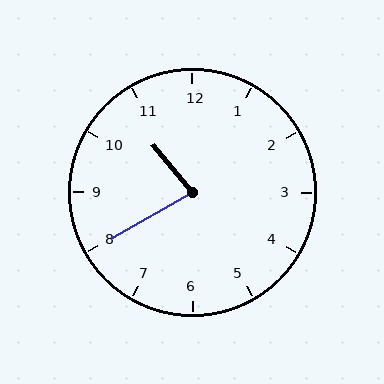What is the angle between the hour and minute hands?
Approximately 80 degrees.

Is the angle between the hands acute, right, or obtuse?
It is acute.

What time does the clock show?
10:40.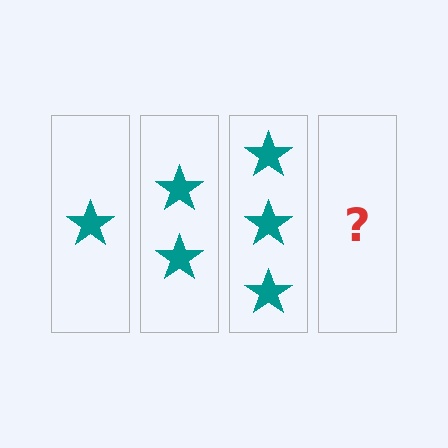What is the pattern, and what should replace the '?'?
The pattern is that each step adds one more star. The '?' should be 4 stars.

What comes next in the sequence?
The next element should be 4 stars.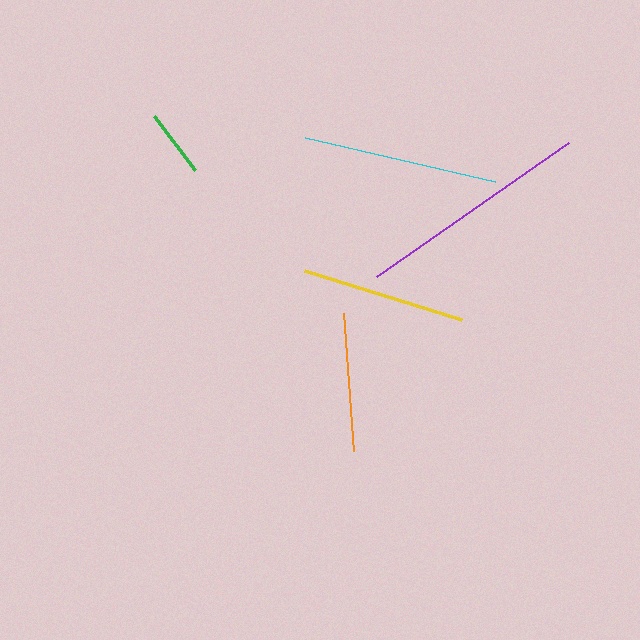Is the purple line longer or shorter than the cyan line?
The purple line is longer than the cyan line.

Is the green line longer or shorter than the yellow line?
The yellow line is longer than the green line.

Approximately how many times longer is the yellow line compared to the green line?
The yellow line is approximately 2.4 times the length of the green line.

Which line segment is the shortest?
The green line is the shortest at approximately 68 pixels.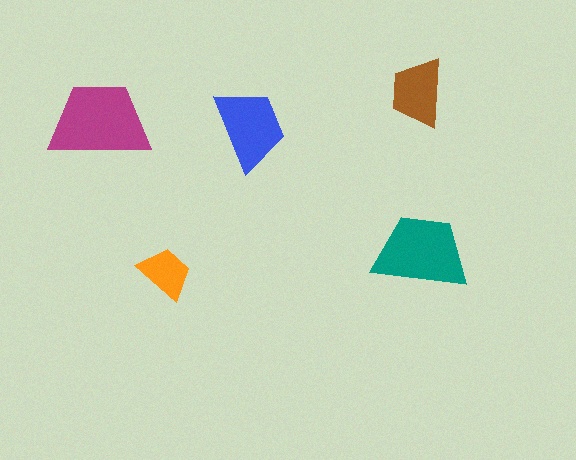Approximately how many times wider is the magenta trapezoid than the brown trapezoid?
About 1.5 times wider.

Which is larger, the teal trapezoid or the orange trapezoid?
The teal one.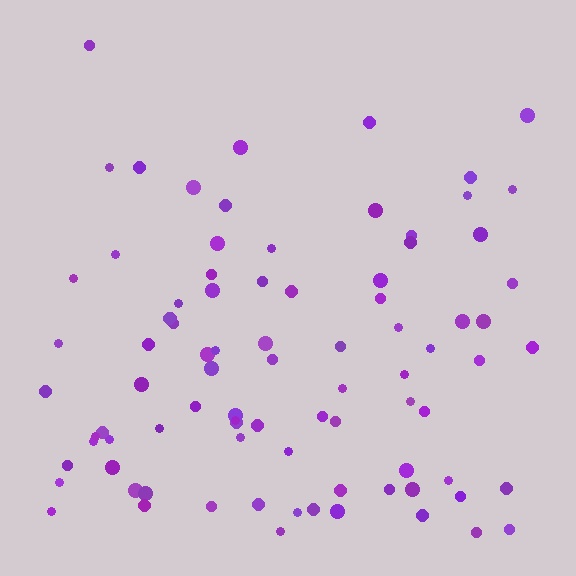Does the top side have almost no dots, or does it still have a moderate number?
Still a moderate number, just noticeably fewer than the bottom.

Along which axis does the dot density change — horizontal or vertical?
Vertical.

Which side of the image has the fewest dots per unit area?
The top.